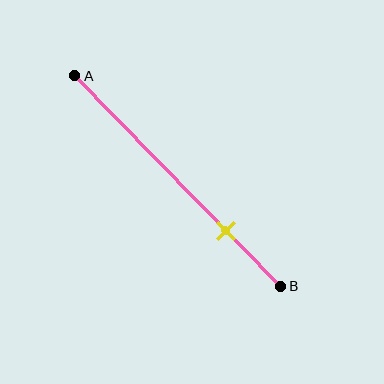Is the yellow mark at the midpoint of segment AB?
No, the mark is at about 75% from A, not at the 50% midpoint.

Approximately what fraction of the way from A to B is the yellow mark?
The yellow mark is approximately 75% of the way from A to B.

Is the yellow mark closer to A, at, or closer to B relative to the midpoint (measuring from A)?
The yellow mark is closer to point B than the midpoint of segment AB.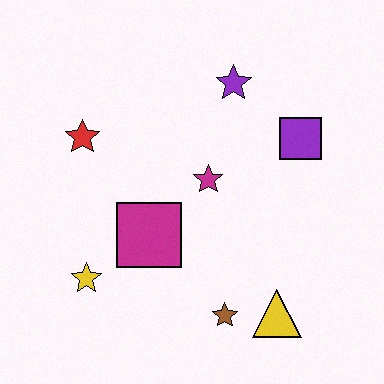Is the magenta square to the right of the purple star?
No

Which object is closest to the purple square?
The purple star is closest to the purple square.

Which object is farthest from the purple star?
The yellow star is farthest from the purple star.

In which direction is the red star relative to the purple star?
The red star is to the left of the purple star.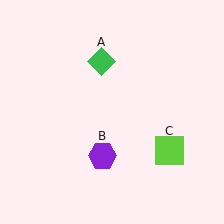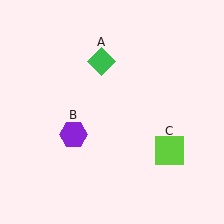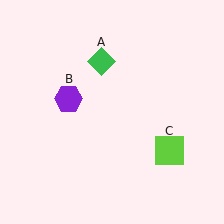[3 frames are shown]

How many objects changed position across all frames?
1 object changed position: purple hexagon (object B).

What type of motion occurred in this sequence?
The purple hexagon (object B) rotated clockwise around the center of the scene.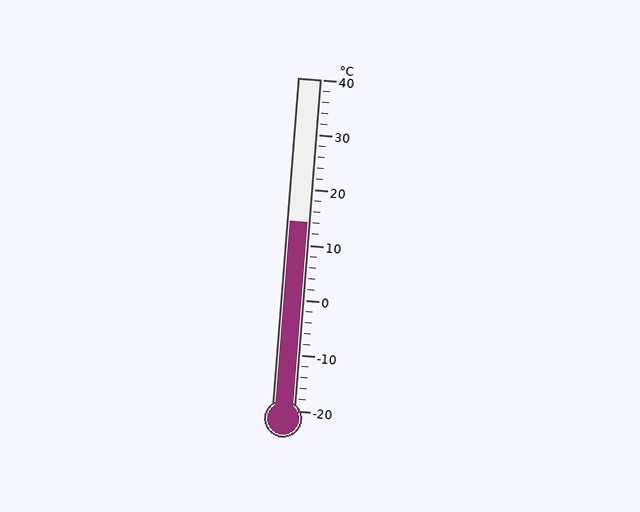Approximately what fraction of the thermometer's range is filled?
The thermometer is filled to approximately 55% of its range.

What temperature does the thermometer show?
The thermometer shows approximately 14°C.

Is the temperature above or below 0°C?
The temperature is above 0°C.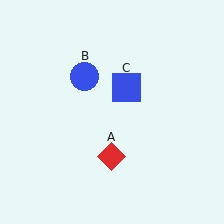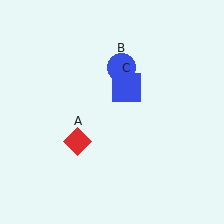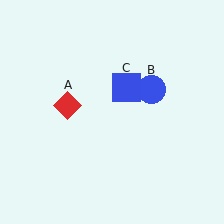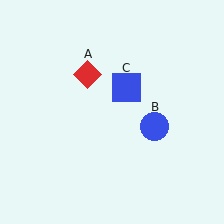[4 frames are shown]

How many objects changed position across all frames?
2 objects changed position: red diamond (object A), blue circle (object B).